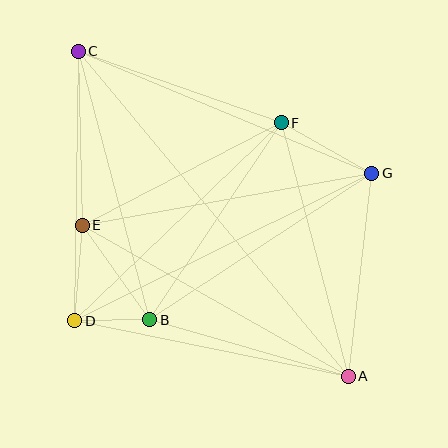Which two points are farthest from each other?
Points A and C are farthest from each other.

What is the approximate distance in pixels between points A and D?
The distance between A and D is approximately 279 pixels.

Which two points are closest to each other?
Points B and D are closest to each other.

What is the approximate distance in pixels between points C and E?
The distance between C and E is approximately 174 pixels.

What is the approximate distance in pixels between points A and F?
The distance between A and F is approximately 262 pixels.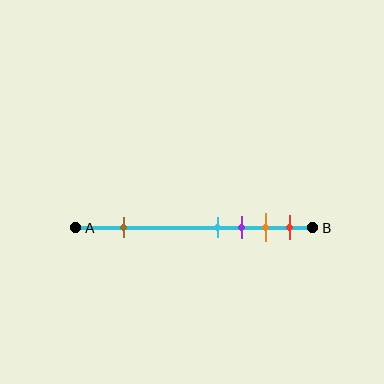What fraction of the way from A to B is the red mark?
The red mark is approximately 90% (0.9) of the way from A to B.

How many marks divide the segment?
There are 5 marks dividing the segment.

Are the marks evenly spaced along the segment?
No, the marks are not evenly spaced.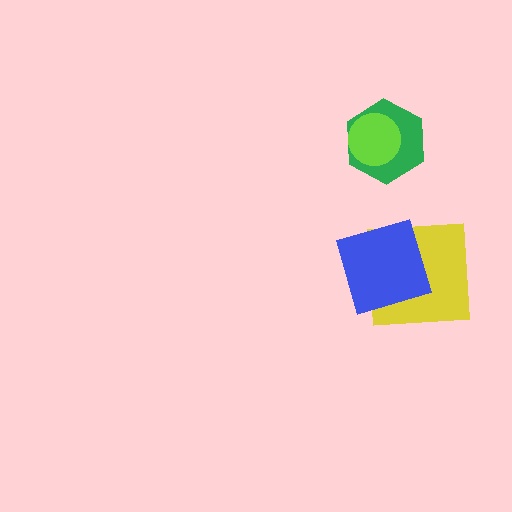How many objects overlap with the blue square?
1 object overlaps with the blue square.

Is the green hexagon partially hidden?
Yes, it is partially covered by another shape.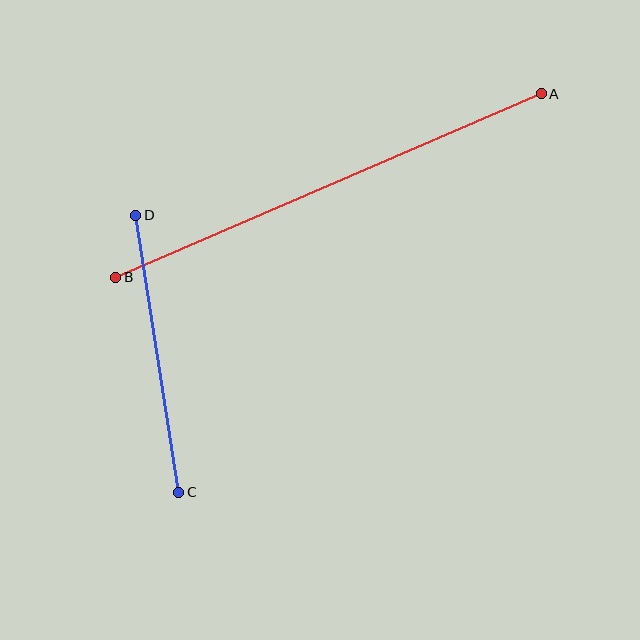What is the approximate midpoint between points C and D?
The midpoint is at approximately (157, 354) pixels.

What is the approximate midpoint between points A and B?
The midpoint is at approximately (329, 185) pixels.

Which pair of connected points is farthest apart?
Points A and B are farthest apart.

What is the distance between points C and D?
The distance is approximately 280 pixels.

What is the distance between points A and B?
The distance is approximately 463 pixels.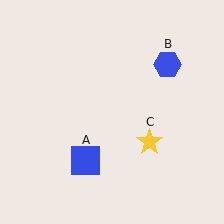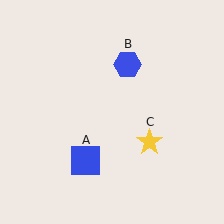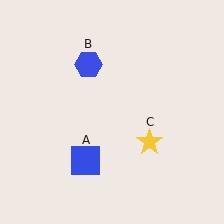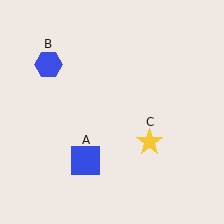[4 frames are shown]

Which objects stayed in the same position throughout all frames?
Blue square (object A) and yellow star (object C) remained stationary.